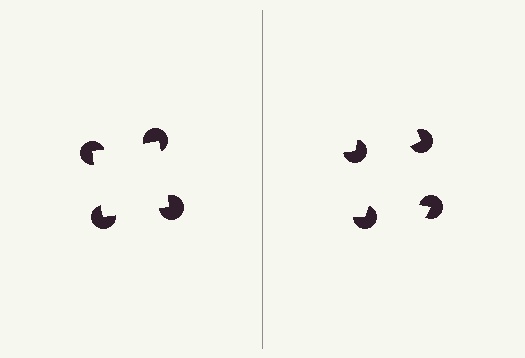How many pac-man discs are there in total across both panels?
8 — 4 on each side.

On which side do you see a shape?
An illusory square appears on the left side. On the right side the wedge cuts are rotated, so no coherent shape forms.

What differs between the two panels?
The pac-man discs are positioned identically on both sides; only the wedge orientations differ. On the left they align to a square; on the right they are misaligned.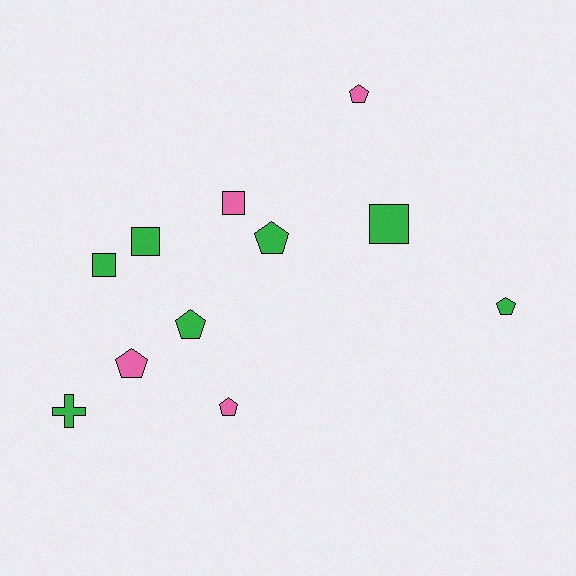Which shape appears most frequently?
Pentagon, with 6 objects.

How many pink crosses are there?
There are no pink crosses.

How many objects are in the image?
There are 11 objects.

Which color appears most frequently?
Green, with 7 objects.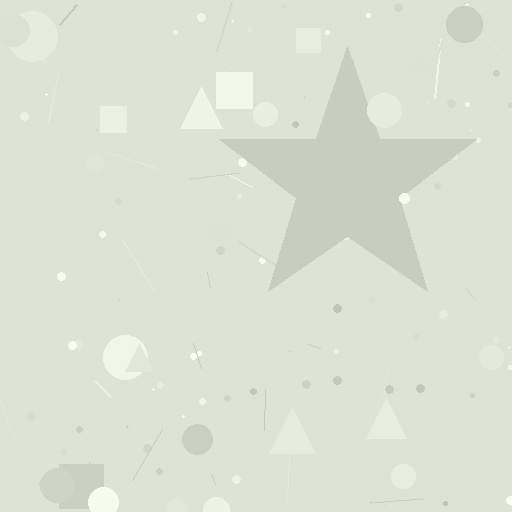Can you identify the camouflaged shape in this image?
The camouflaged shape is a star.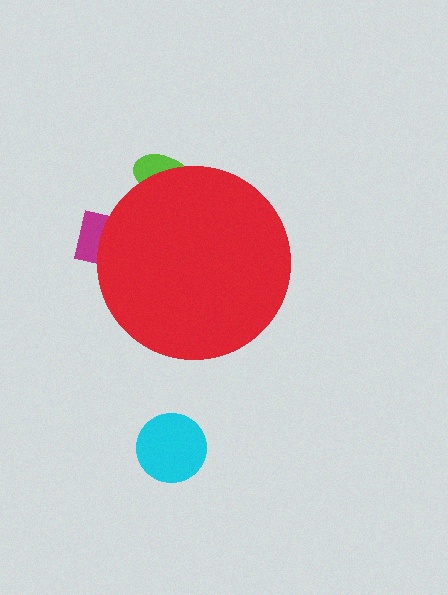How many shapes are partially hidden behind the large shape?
2 shapes are partially hidden.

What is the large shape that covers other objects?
A red circle.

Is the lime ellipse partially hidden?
Yes, the lime ellipse is partially hidden behind the red circle.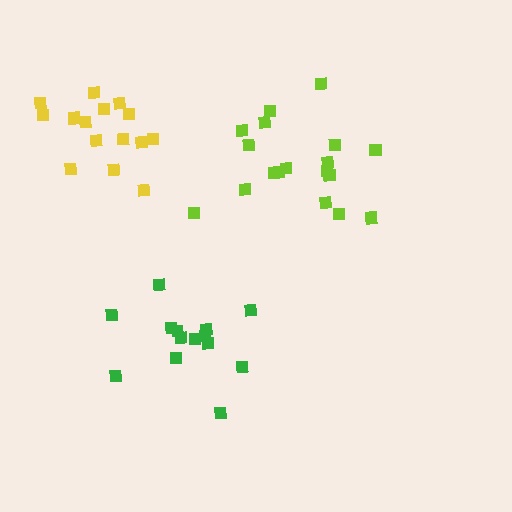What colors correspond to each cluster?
The clusters are colored: green, lime, yellow.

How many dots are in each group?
Group 1: 14 dots, Group 2: 18 dots, Group 3: 15 dots (47 total).